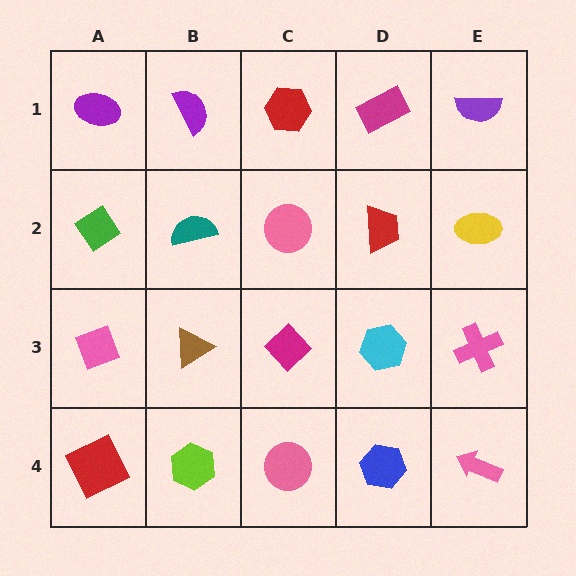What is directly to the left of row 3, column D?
A magenta diamond.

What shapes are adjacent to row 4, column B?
A brown triangle (row 3, column B), a red square (row 4, column A), a pink circle (row 4, column C).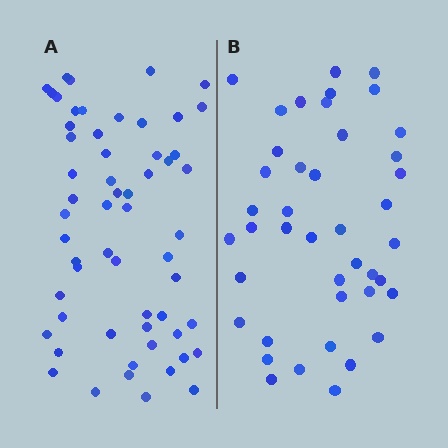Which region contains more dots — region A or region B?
Region A (the left region) has more dots.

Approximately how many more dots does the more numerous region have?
Region A has approximately 15 more dots than region B.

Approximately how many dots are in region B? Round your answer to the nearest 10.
About 40 dots. (The exact count is 42, which rounds to 40.)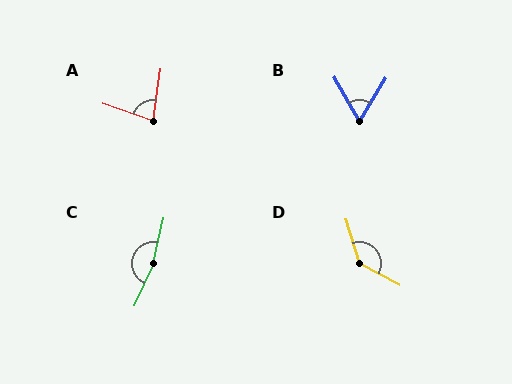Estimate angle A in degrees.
Approximately 78 degrees.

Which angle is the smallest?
B, at approximately 61 degrees.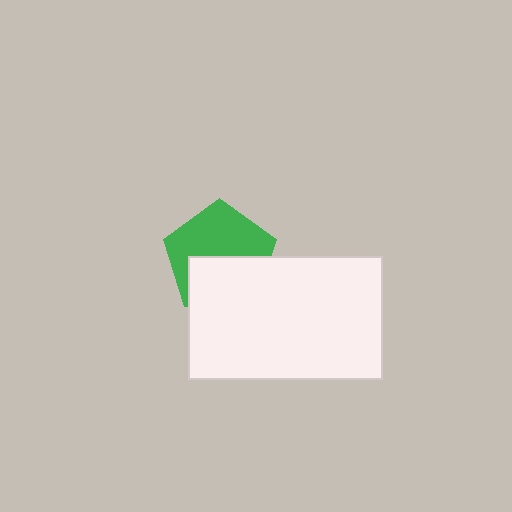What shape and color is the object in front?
The object in front is a white rectangle.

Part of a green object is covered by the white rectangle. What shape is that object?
It is a pentagon.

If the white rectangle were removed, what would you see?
You would see the complete green pentagon.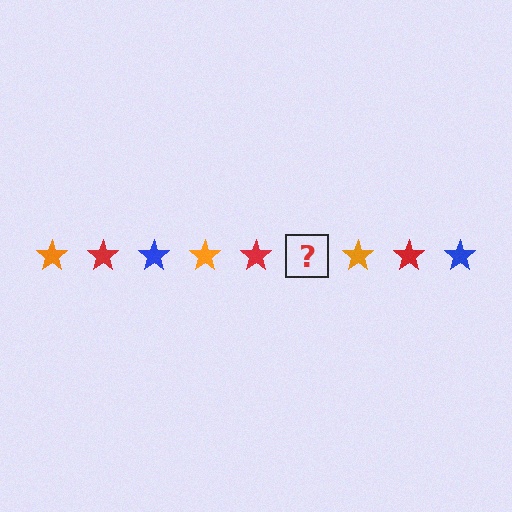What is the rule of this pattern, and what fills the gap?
The rule is that the pattern cycles through orange, red, blue stars. The gap should be filled with a blue star.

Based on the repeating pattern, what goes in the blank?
The blank should be a blue star.